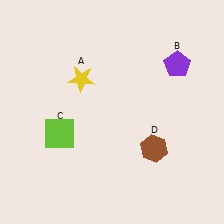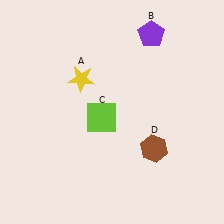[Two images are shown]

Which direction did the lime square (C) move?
The lime square (C) moved right.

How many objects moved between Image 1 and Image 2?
2 objects moved between the two images.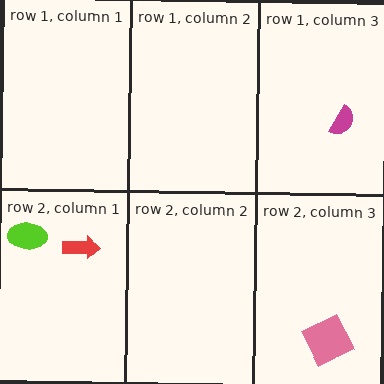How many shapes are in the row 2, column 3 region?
1.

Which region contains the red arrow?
The row 2, column 1 region.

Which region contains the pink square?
The row 2, column 3 region.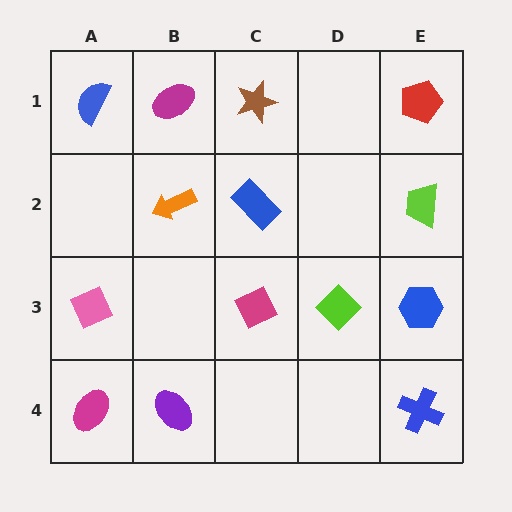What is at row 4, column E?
A blue cross.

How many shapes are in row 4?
3 shapes.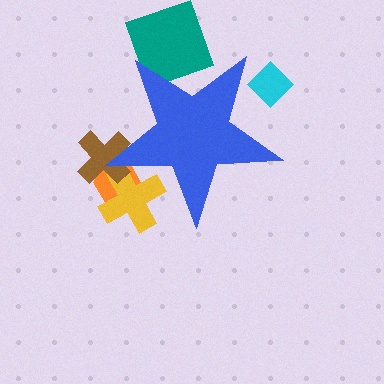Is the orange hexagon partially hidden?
Yes, the orange hexagon is partially hidden behind the blue star.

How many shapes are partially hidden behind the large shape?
5 shapes are partially hidden.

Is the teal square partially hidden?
Yes, the teal square is partially hidden behind the blue star.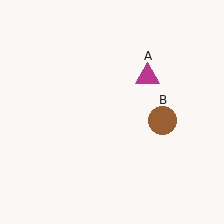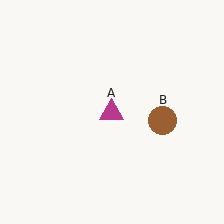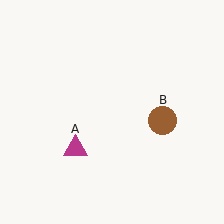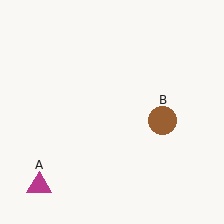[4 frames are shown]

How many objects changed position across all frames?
1 object changed position: magenta triangle (object A).